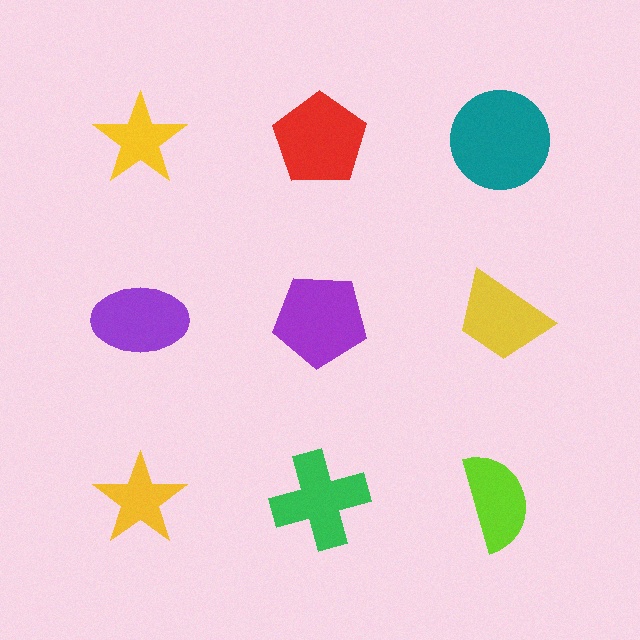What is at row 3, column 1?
A yellow star.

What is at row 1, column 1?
A yellow star.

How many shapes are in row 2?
3 shapes.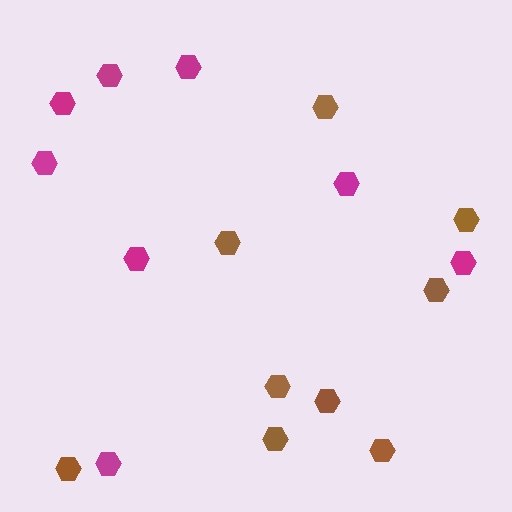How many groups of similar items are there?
There are 2 groups: one group of brown hexagons (9) and one group of magenta hexagons (8).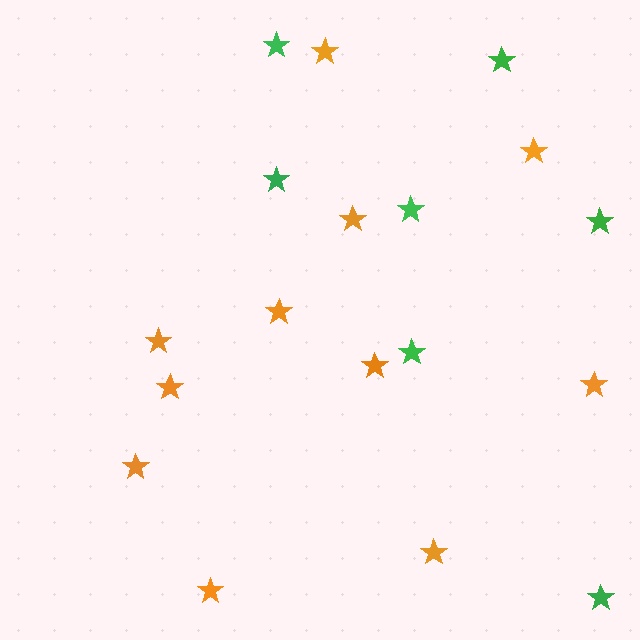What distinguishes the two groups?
There are 2 groups: one group of orange stars (11) and one group of green stars (7).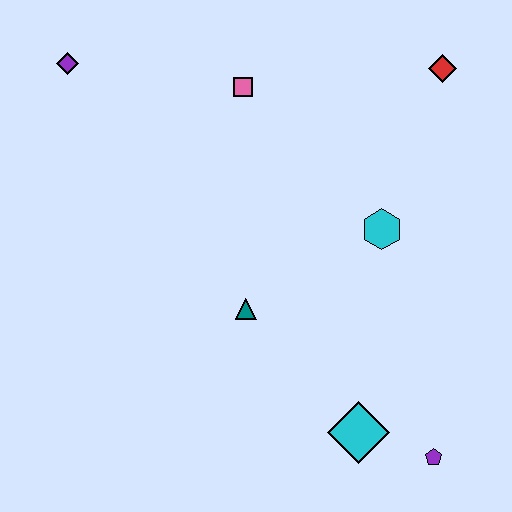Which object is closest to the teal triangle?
The cyan hexagon is closest to the teal triangle.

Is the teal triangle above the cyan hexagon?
No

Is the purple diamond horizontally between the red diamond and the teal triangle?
No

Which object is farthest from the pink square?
The purple pentagon is farthest from the pink square.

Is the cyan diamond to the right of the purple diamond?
Yes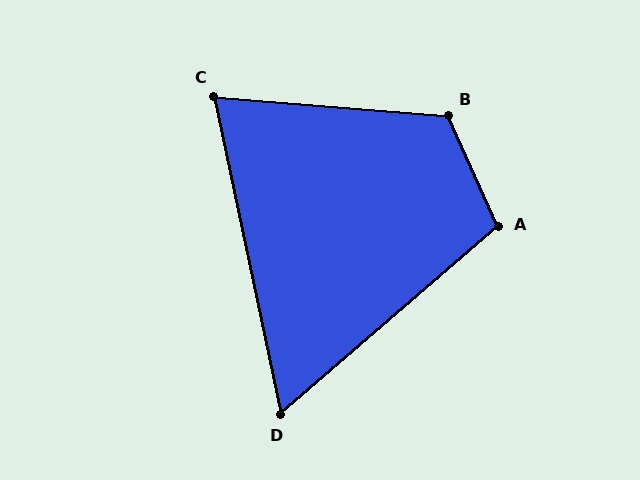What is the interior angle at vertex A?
Approximately 107 degrees (obtuse).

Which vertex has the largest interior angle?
B, at approximately 119 degrees.